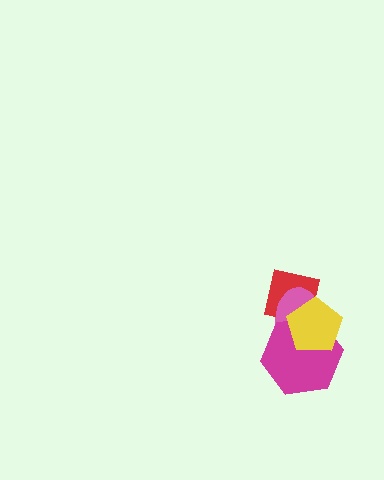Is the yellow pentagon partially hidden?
No, no other shape covers it.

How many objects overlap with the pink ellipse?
3 objects overlap with the pink ellipse.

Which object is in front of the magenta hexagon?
The yellow pentagon is in front of the magenta hexagon.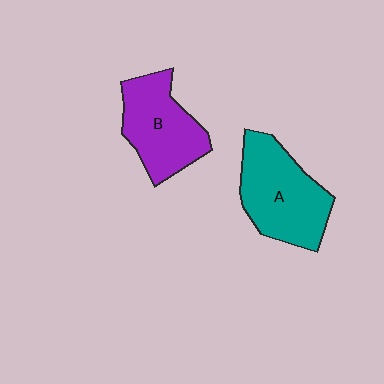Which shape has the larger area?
Shape A (teal).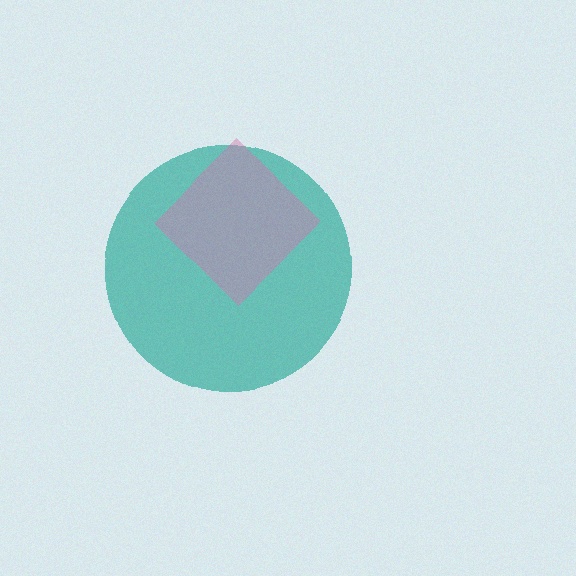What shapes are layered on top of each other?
The layered shapes are: a teal circle, a pink diamond.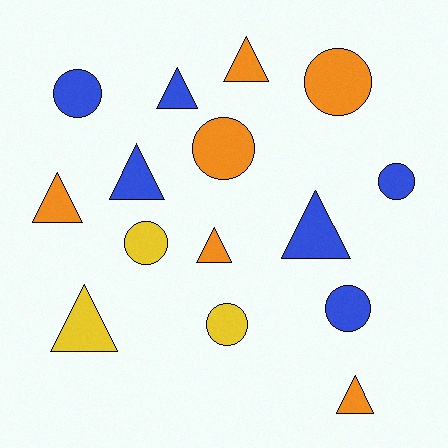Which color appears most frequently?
Orange, with 6 objects.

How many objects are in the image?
There are 15 objects.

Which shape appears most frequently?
Triangle, with 8 objects.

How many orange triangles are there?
There are 4 orange triangles.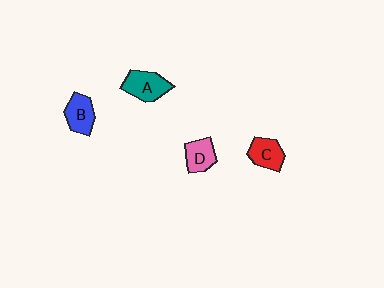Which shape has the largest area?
Shape A (teal).